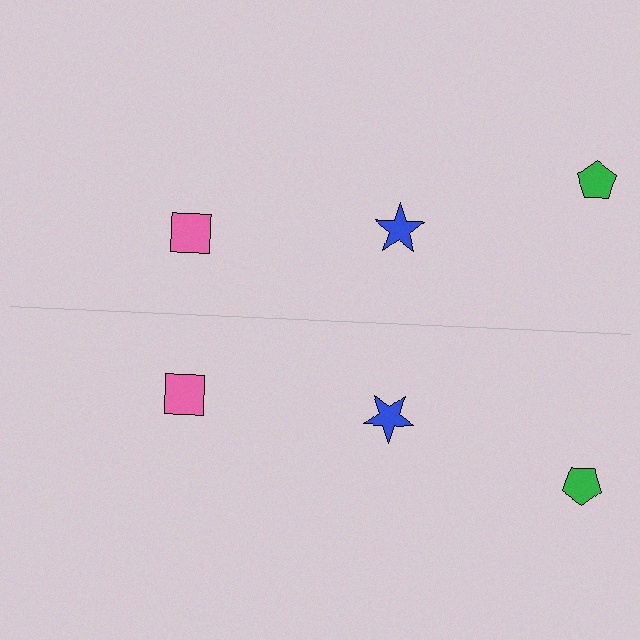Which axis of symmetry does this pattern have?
The pattern has a horizontal axis of symmetry running through the center of the image.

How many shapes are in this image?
There are 6 shapes in this image.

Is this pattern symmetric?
Yes, this pattern has bilateral (reflection) symmetry.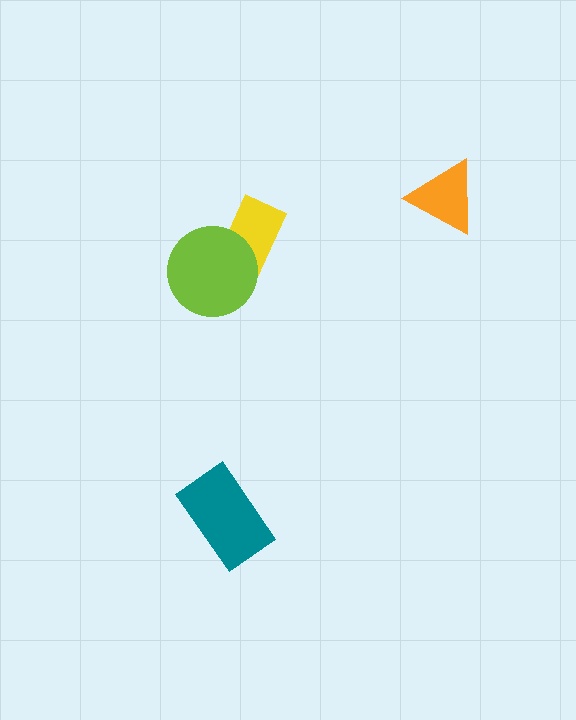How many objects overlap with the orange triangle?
0 objects overlap with the orange triangle.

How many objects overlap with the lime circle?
1 object overlaps with the lime circle.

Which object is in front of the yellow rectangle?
The lime circle is in front of the yellow rectangle.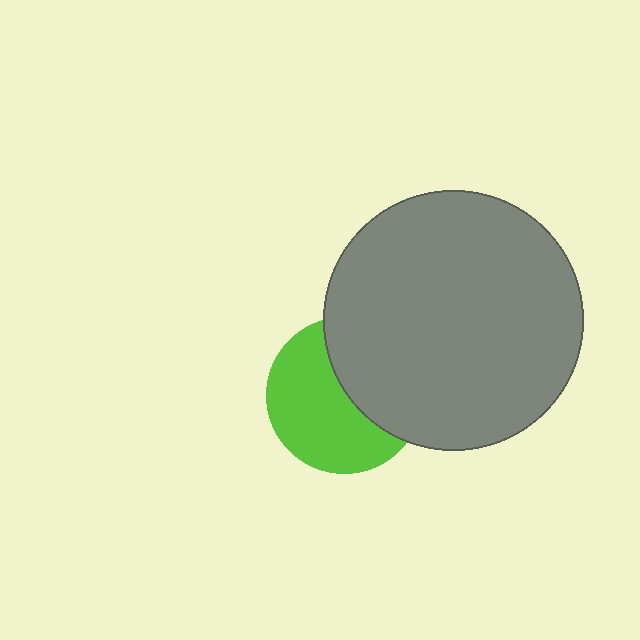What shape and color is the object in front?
The object in front is a gray circle.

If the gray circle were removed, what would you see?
You would see the complete lime circle.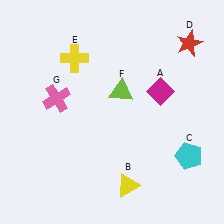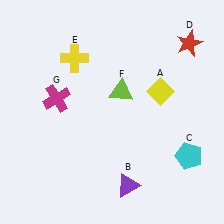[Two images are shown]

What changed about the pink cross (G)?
In Image 1, G is pink. In Image 2, it changed to magenta.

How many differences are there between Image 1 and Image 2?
There are 3 differences between the two images.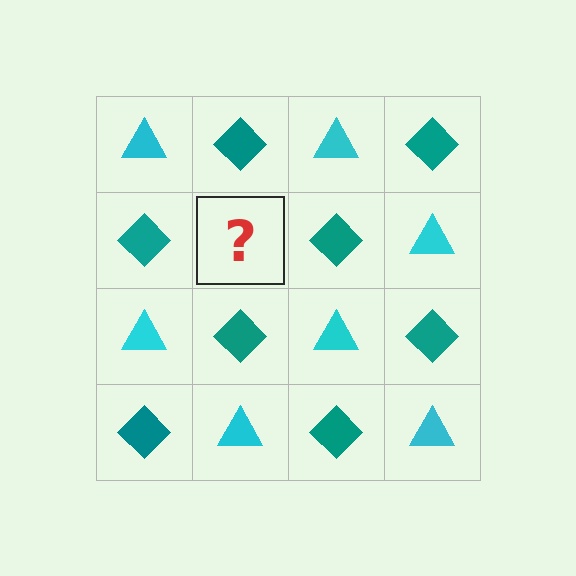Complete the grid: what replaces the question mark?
The question mark should be replaced with a cyan triangle.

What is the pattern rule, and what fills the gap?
The rule is that it alternates cyan triangle and teal diamond in a checkerboard pattern. The gap should be filled with a cyan triangle.